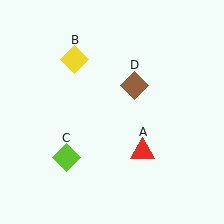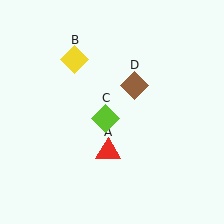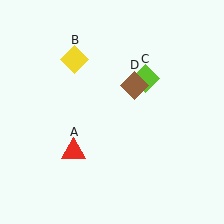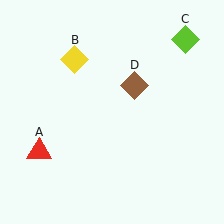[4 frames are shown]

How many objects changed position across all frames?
2 objects changed position: red triangle (object A), lime diamond (object C).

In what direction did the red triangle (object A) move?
The red triangle (object A) moved left.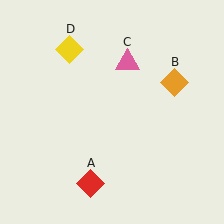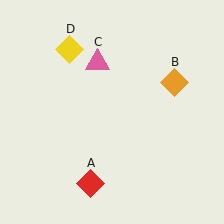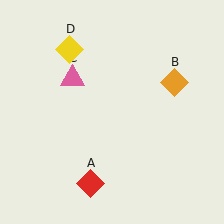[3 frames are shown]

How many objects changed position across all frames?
1 object changed position: pink triangle (object C).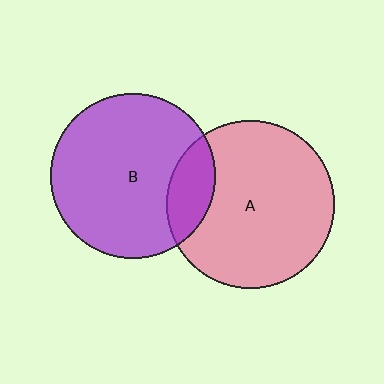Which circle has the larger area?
Circle A (pink).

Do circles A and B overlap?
Yes.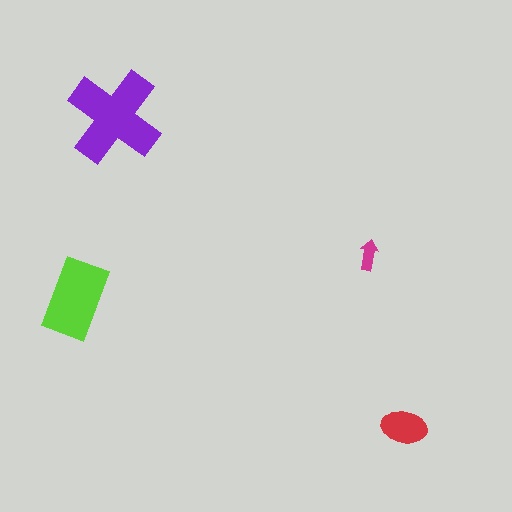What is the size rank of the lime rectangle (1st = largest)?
2nd.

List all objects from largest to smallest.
The purple cross, the lime rectangle, the red ellipse, the magenta arrow.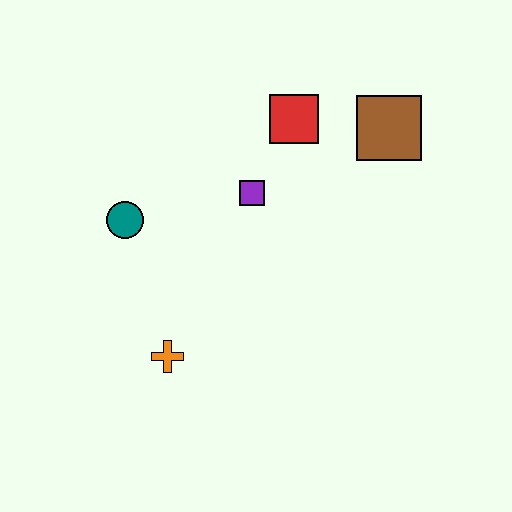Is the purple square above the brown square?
No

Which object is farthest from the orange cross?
The brown square is farthest from the orange cross.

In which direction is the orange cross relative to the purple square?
The orange cross is below the purple square.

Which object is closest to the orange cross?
The teal circle is closest to the orange cross.